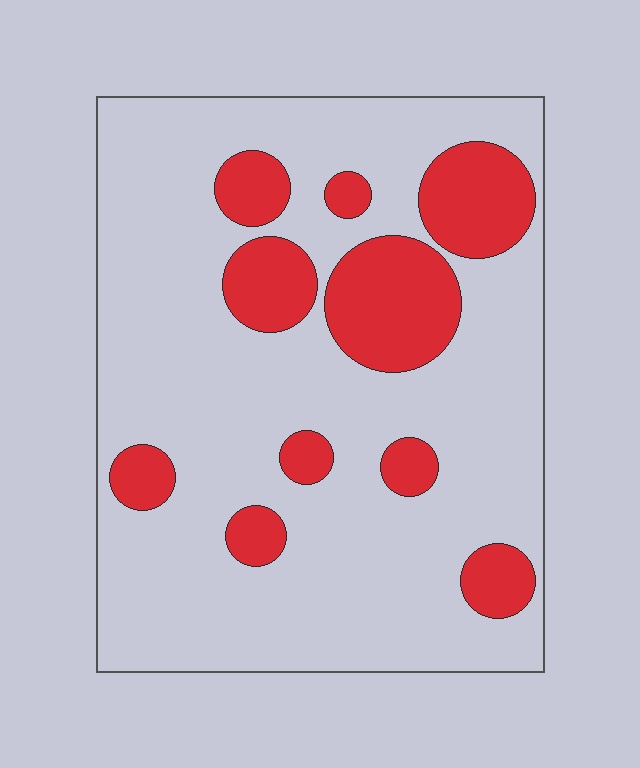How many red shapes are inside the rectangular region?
10.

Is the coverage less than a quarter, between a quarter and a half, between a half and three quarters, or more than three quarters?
Less than a quarter.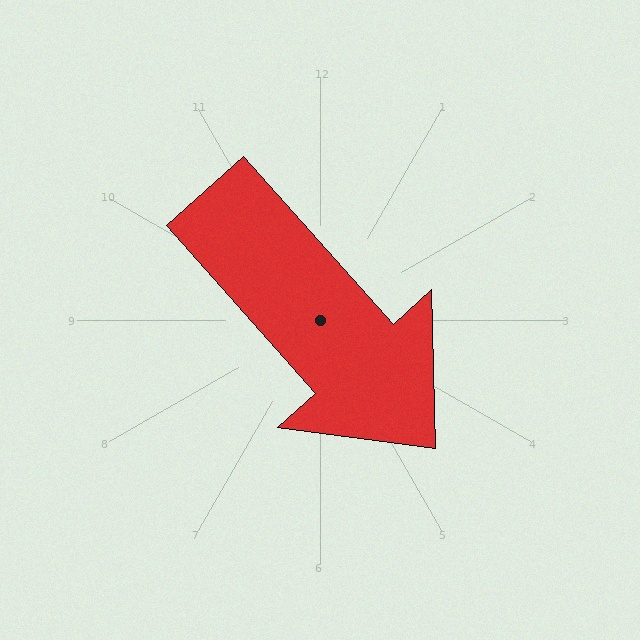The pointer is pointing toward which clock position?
Roughly 5 o'clock.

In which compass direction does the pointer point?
Southeast.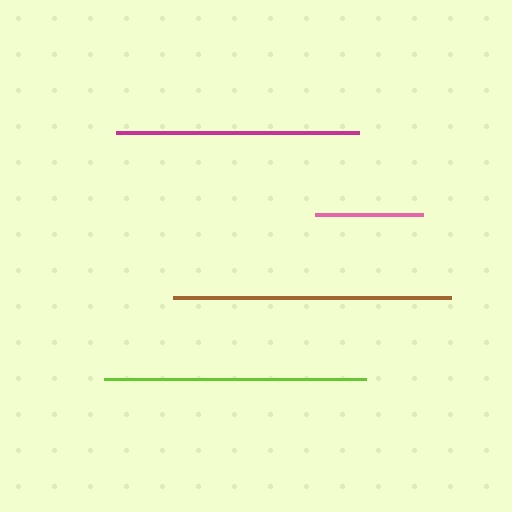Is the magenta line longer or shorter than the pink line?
The magenta line is longer than the pink line.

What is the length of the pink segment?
The pink segment is approximately 108 pixels long.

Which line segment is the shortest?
The pink line is the shortest at approximately 108 pixels.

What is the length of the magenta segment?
The magenta segment is approximately 243 pixels long.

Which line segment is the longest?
The brown line is the longest at approximately 277 pixels.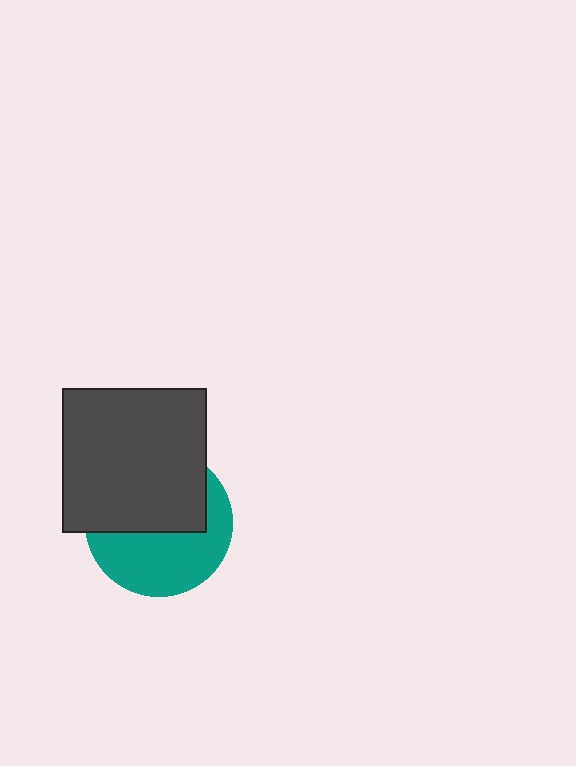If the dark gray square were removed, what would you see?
You would see the complete teal circle.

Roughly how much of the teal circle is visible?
About half of it is visible (roughly 48%).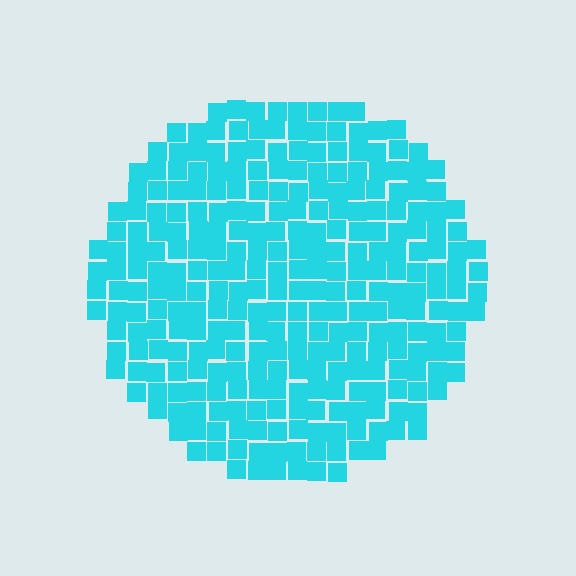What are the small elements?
The small elements are squares.